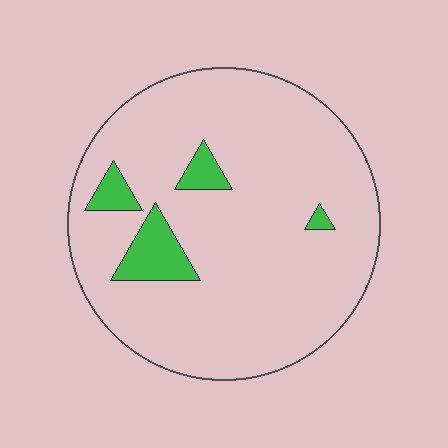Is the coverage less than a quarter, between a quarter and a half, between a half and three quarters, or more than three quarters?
Less than a quarter.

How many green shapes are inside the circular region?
4.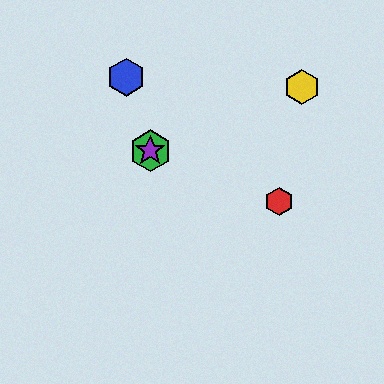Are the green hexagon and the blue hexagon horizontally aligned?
No, the green hexagon is at y≈151 and the blue hexagon is at y≈77.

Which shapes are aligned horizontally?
The green hexagon, the purple star are aligned horizontally.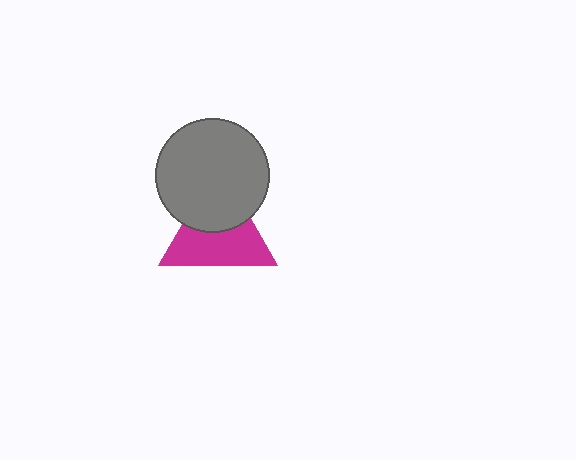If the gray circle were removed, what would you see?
You would see the complete magenta triangle.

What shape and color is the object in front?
The object in front is a gray circle.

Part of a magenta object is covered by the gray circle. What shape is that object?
It is a triangle.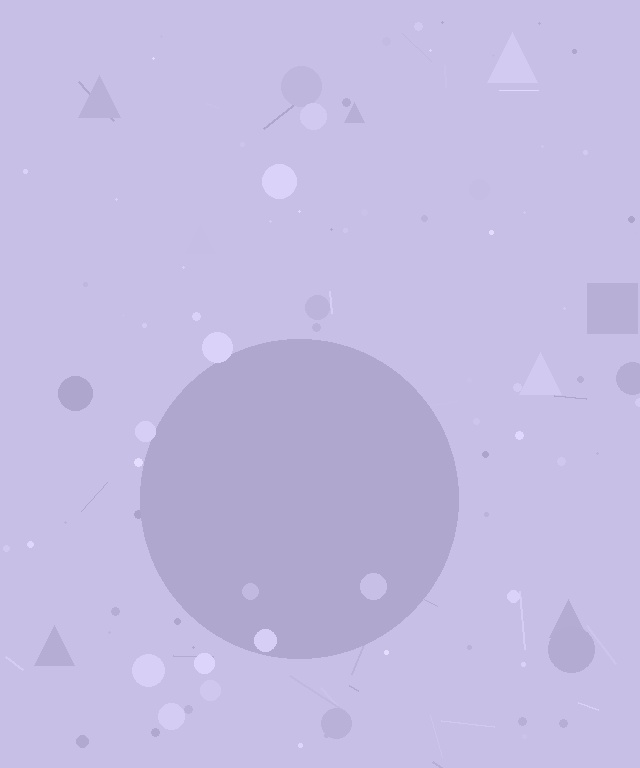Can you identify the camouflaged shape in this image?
The camouflaged shape is a circle.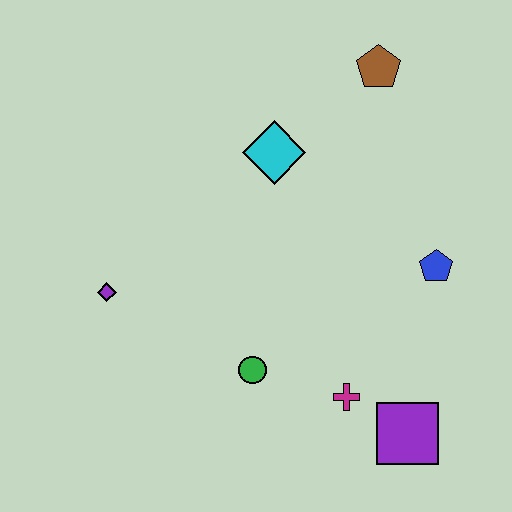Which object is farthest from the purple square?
The brown pentagon is farthest from the purple square.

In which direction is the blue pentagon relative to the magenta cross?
The blue pentagon is above the magenta cross.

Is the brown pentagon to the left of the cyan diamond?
No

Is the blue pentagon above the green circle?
Yes